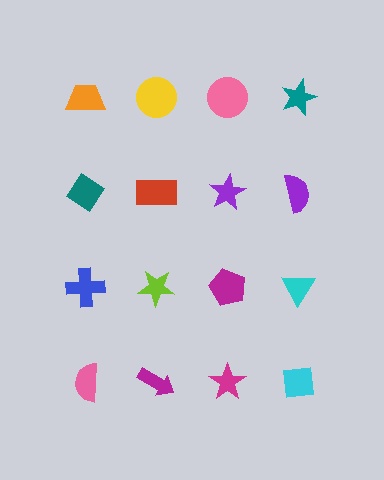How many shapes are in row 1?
4 shapes.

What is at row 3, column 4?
A cyan triangle.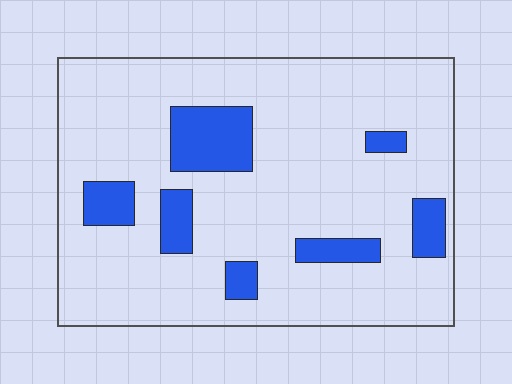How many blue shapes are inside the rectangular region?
7.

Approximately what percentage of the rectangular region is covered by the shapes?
Approximately 15%.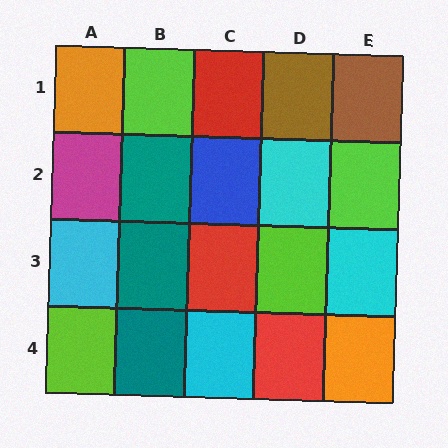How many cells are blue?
1 cell is blue.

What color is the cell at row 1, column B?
Lime.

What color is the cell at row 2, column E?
Lime.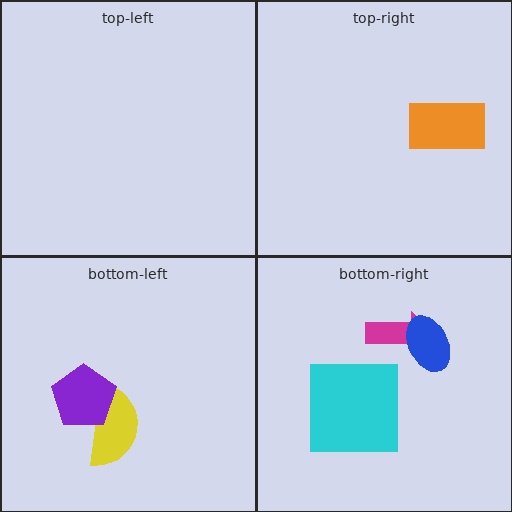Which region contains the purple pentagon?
The bottom-left region.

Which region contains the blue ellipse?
The bottom-right region.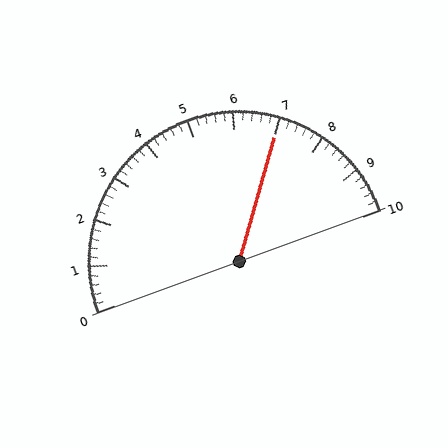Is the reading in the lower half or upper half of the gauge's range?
The reading is in the upper half of the range (0 to 10).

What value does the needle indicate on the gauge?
The needle indicates approximately 7.0.